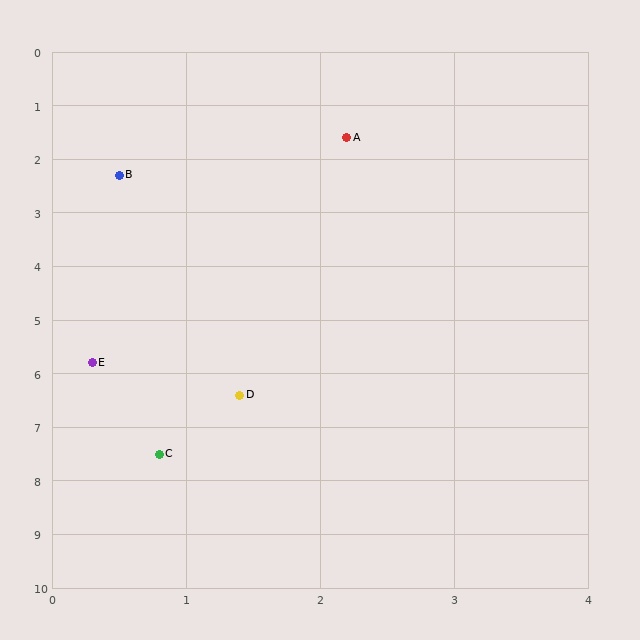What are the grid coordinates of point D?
Point D is at approximately (1.4, 6.4).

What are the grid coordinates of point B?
Point B is at approximately (0.5, 2.3).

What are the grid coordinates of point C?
Point C is at approximately (0.8, 7.5).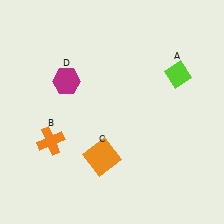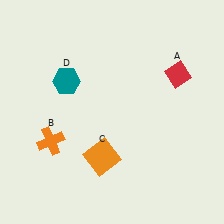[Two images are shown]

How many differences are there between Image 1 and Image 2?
There are 2 differences between the two images.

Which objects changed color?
A changed from lime to red. D changed from magenta to teal.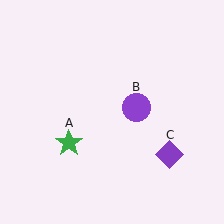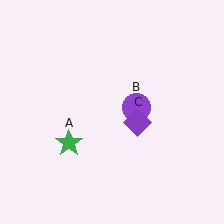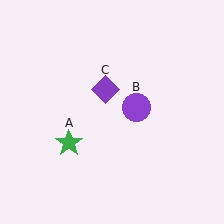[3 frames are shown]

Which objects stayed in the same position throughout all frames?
Green star (object A) and purple circle (object B) remained stationary.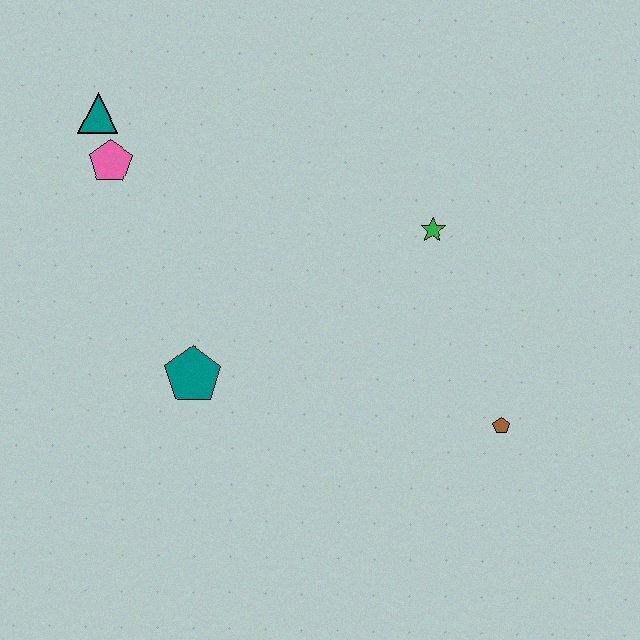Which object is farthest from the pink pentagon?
The brown pentagon is farthest from the pink pentagon.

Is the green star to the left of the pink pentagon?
No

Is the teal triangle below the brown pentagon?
No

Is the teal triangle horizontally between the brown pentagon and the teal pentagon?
No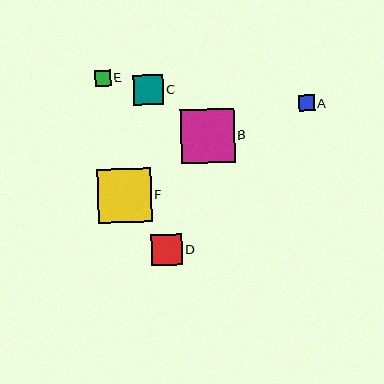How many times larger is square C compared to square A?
Square C is approximately 1.8 times the size of square A.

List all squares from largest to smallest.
From largest to smallest: F, B, D, C, A, E.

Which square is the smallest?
Square E is the smallest with a size of approximately 15 pixels.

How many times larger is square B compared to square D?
Square B is approximately 1.7 times the size of square D.